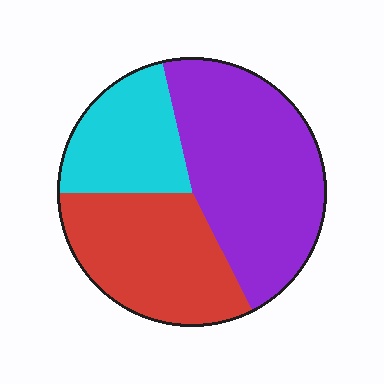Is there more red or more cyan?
Red.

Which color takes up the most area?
Purple, at roughly 45%.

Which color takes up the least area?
Cyan, at roughly 20%.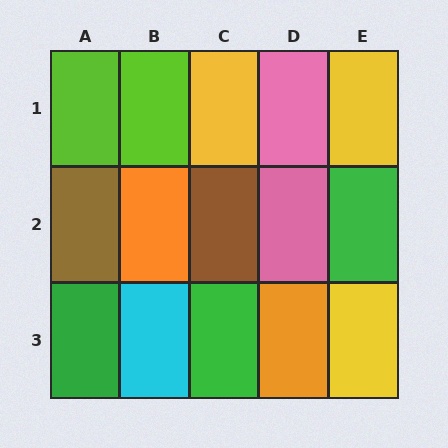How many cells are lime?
2 cells are lime.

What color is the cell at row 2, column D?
Pink.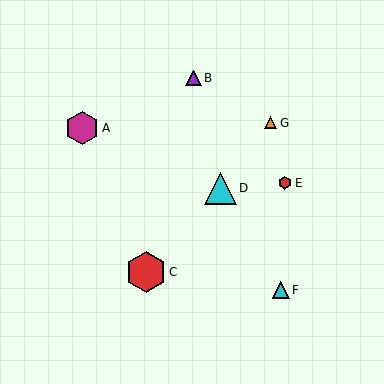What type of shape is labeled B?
Shape B is a purple triangle.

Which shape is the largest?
The red hexagon (labeled C) is the largest.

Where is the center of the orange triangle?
The center of the orange triangle is at (271, 123).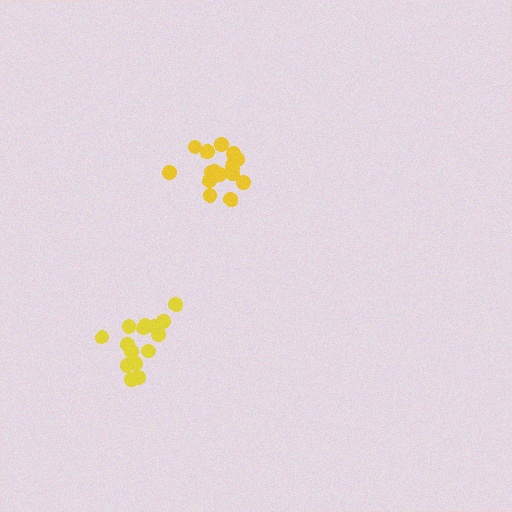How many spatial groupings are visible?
There are 2 spatial groupings.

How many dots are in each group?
Group 1: 16 dots, Group 2: 15 dots (31 total).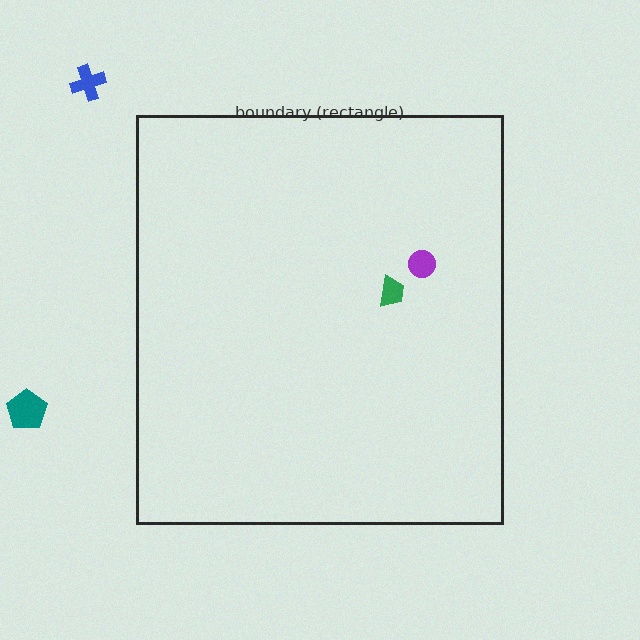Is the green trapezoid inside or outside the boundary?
Inside.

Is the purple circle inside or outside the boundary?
Inside.